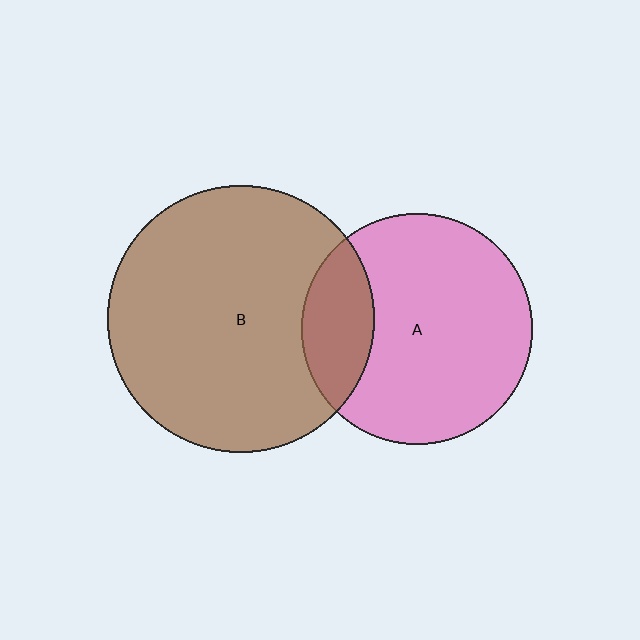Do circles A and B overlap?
Yes.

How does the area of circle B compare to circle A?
Approximately 1.3 times.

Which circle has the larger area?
Circle B (brown).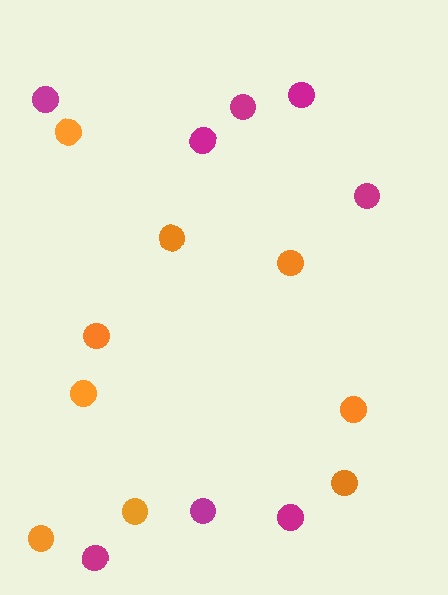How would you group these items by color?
There are 2 groups: one group of orange circles (9) and one group of magenta circles (8).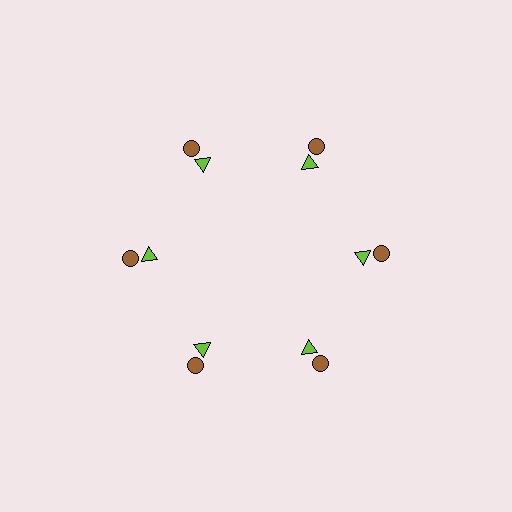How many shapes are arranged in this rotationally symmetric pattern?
There are 12 shapes, arranged in 6 groups of 2.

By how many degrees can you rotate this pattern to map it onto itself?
The pattern maps onto itself every 60 degrees of rotation.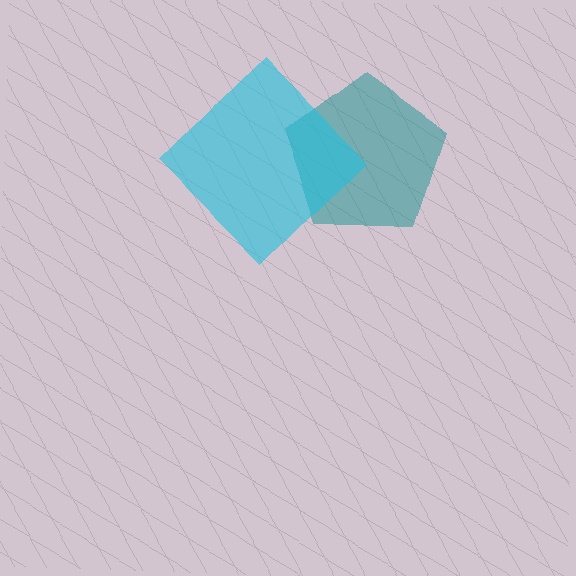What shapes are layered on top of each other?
The layered shapes are: a teal pentagon, a cyan diamond.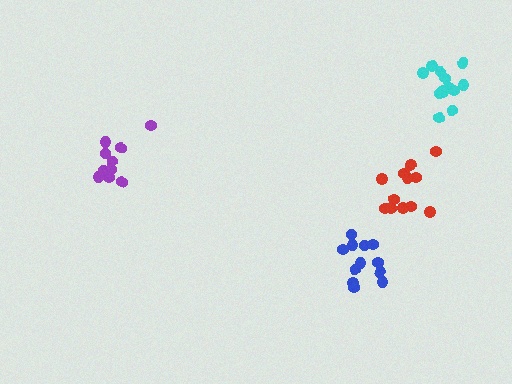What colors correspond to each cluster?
The clusters are colored: purple, blue, cyan, red.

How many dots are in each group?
Group 1: 10 dots, Group 2: 12 dots, Group 3: 12 dots, Group 4: 12 dots (46 total).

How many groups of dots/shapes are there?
There are 4 groups.